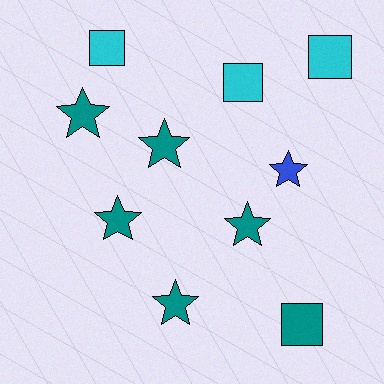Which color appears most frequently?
Teal, with 6 objects.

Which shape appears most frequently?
Star, with 6 objects.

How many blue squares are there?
There are no blue squares.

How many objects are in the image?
There are 10 objects.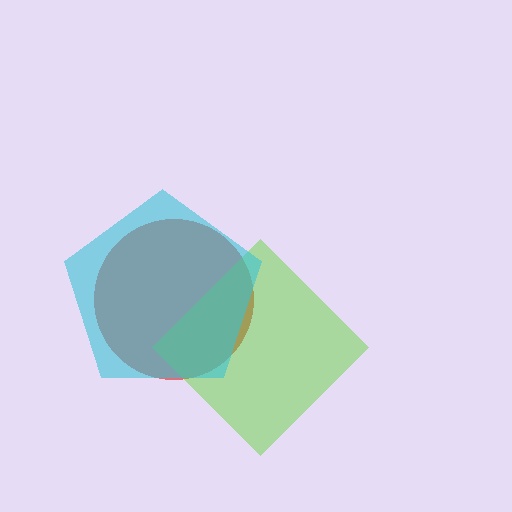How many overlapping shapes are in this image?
There are 3 overlapping shapes in the image.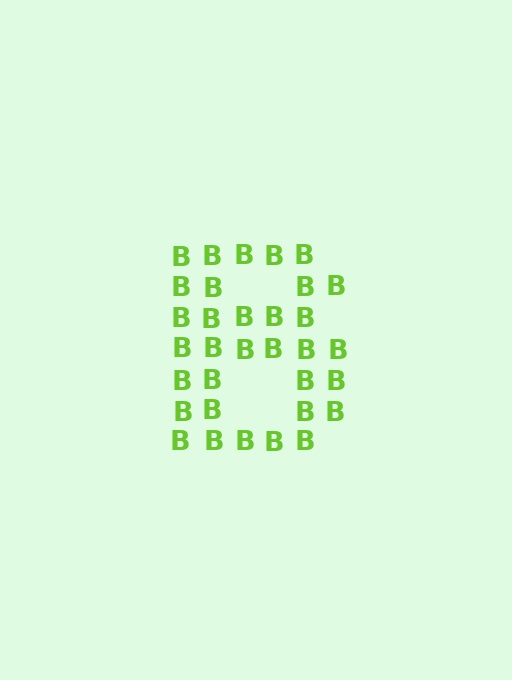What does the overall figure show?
The overall figure shows the letter B.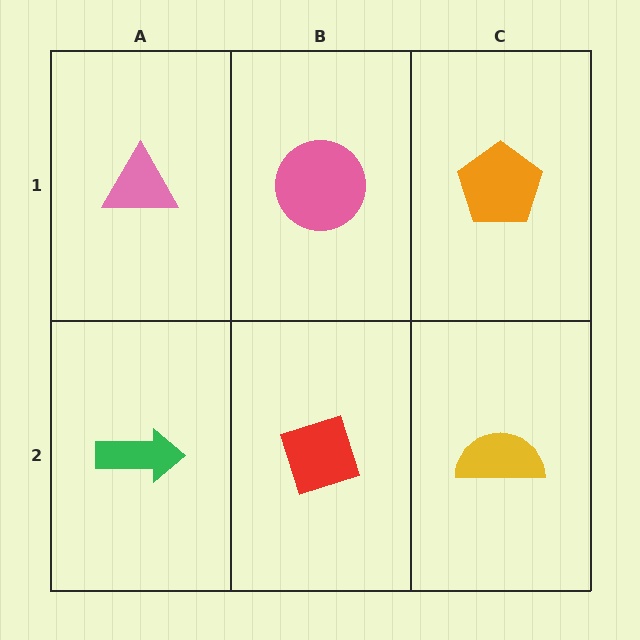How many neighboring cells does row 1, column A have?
2.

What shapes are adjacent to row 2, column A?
A pink triangle (row 1, column A), a red diamond (row 2, column B).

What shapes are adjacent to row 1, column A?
A green arrow (row 2, column A), a pink circle (row 1, column B).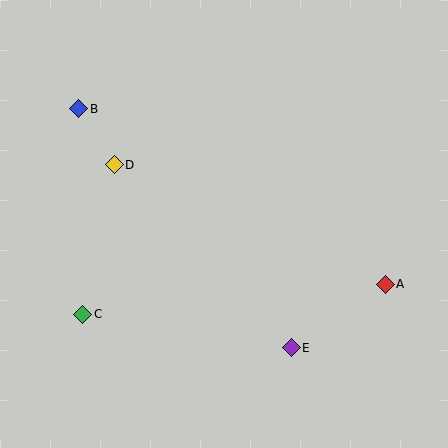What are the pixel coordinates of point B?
Point B is at (79, 109).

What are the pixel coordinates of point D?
Point D is at (114, 165).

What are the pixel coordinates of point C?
Point C is at (83, 314).